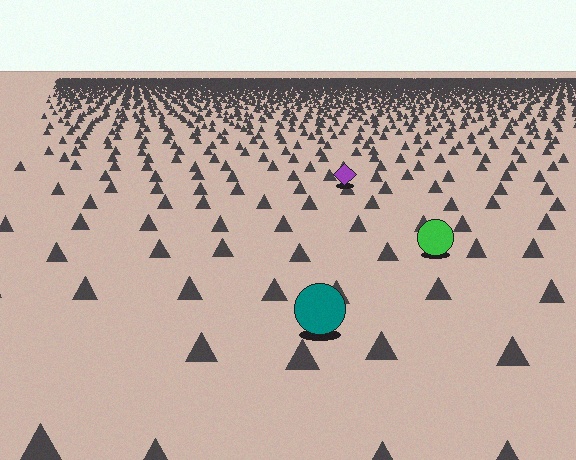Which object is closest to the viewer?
The teal circle is closest. The texture marks near it are larger and more spread out.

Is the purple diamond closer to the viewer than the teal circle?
No. The teal circle is closer — you can tell from the texture gradient: the ground texture is coarser near it.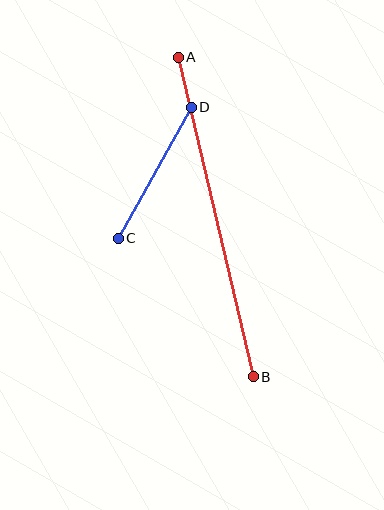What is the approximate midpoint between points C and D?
The midpoint is at approximately (155, 173) pixels.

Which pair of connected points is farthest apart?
Points A and B are farthest apart.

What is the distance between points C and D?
The distance is approximately 150 pixels.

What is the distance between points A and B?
The distance is approximately 328 pixels.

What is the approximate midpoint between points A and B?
The midpoint is at approximately (216, 217) pixels.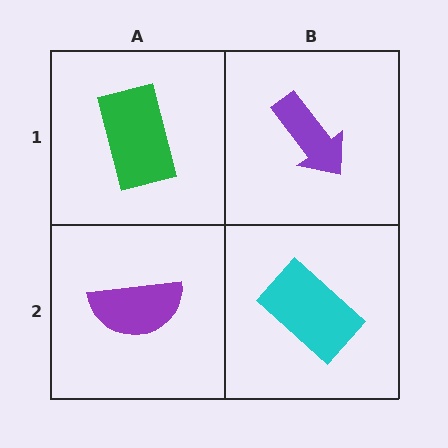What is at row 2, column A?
A purple semicircle.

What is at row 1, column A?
A green rectangle.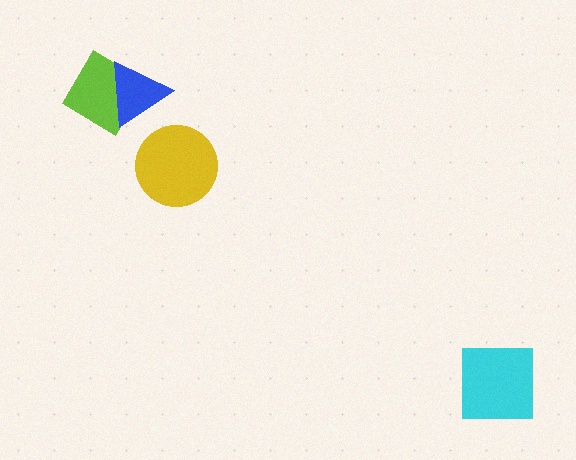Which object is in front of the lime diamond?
The blue triangle is in front of the lime diamond.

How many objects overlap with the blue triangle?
1 object overlaps with the blue triangle.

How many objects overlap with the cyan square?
0 objects overlap with the cyan square.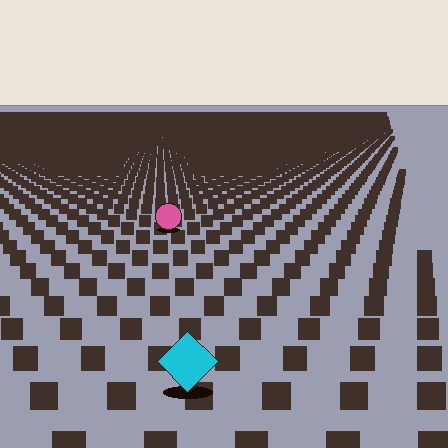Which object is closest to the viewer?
The cyan diamond is closest. The texture marks near it are larger and more spread out.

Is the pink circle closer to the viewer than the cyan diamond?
No. The cyan diamond is closer — you can tell from the texture gradient: the ground texture is coarser near it.